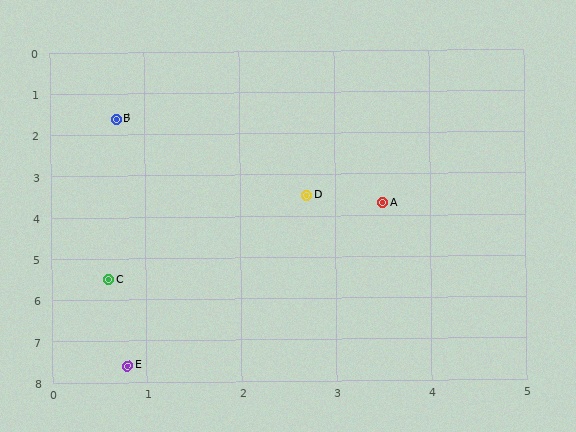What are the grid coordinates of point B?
Point B is at approximately (0.7, 1.6).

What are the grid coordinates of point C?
Point C is at approximately (0.6, 5.5).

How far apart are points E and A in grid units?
Points E and A are about 4.7 grid units apart.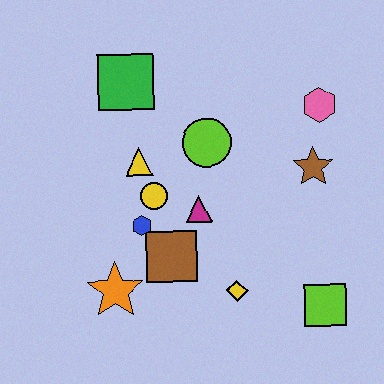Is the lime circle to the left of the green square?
No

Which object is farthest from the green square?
The lime square is farthest from the green square.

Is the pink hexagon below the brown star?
No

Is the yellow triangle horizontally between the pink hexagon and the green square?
Yes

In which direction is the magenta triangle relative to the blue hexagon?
The magenta triangle is to the right of the blue hexagon.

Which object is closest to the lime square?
The yellow diamond is closest to the lime square.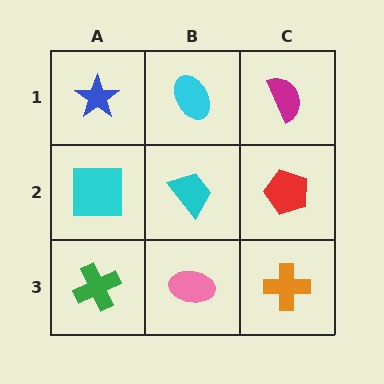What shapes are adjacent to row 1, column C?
A red pentagon (row 2, column C), a cyan ellipse (row 1, column B).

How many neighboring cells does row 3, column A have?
2.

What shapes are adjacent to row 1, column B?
A cyan trapezoid (row 2, column B), a blue star (row 1, column A), a magenta semicircle (row 1, column C).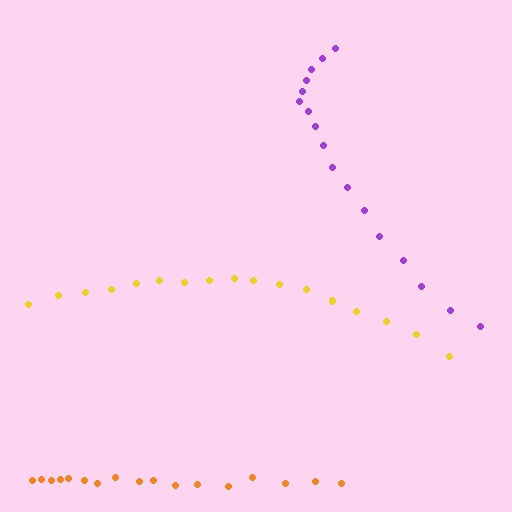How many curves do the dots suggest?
There are 3 distinct paths.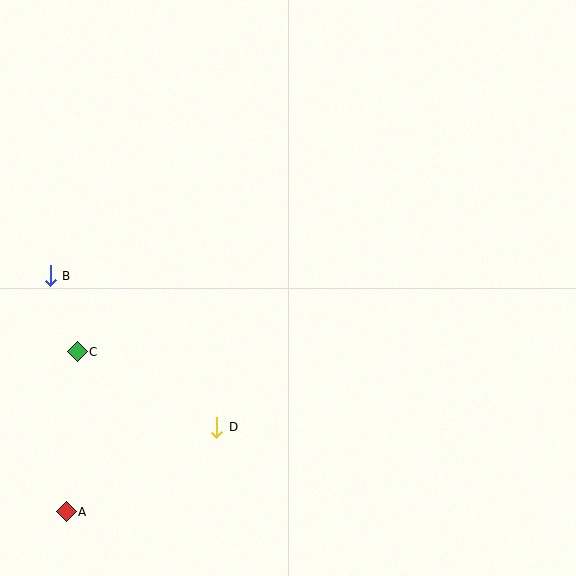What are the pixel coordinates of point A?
Point A is at (66, 512).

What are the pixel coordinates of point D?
Point D is at (217, 427).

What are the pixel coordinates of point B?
Point B is at (50, 276).